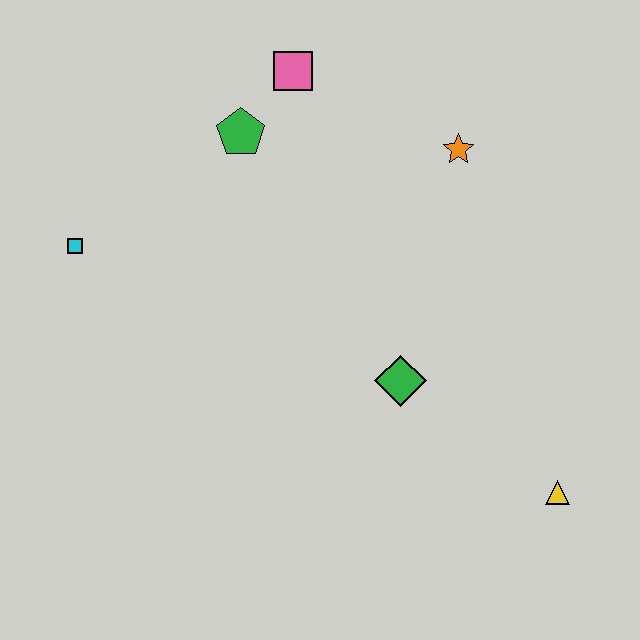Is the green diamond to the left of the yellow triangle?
Yes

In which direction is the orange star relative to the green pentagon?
The orange star is to the right of the green pentagon.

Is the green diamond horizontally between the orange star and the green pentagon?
Yes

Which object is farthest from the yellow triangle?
The cyan square is farthest from the yellow triangle.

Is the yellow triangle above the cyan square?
No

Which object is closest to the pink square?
The green pentagon is closest to the pink square.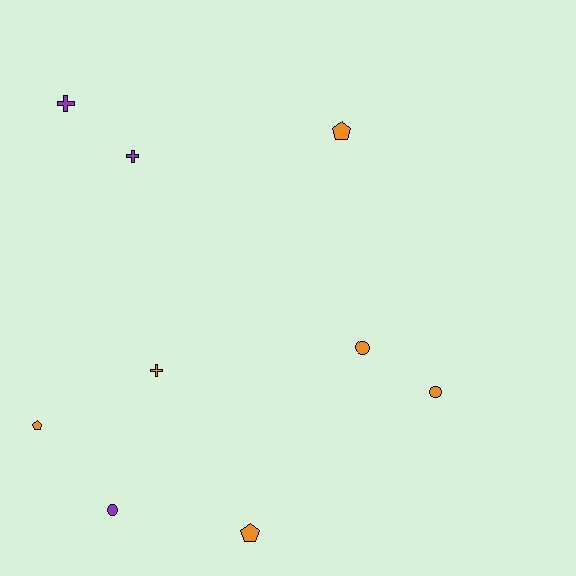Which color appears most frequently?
Orange, with 6 objects.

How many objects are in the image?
There are 9 objects.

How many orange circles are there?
There are 2 orange circles.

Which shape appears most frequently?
Circle, with 3 objects.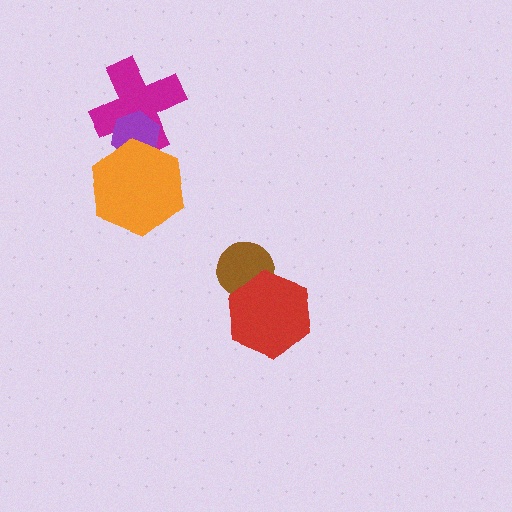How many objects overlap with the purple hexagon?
2 objects overlap with the purple hexagon.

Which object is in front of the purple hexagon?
The orange hexagon is in front of the purple hexagon.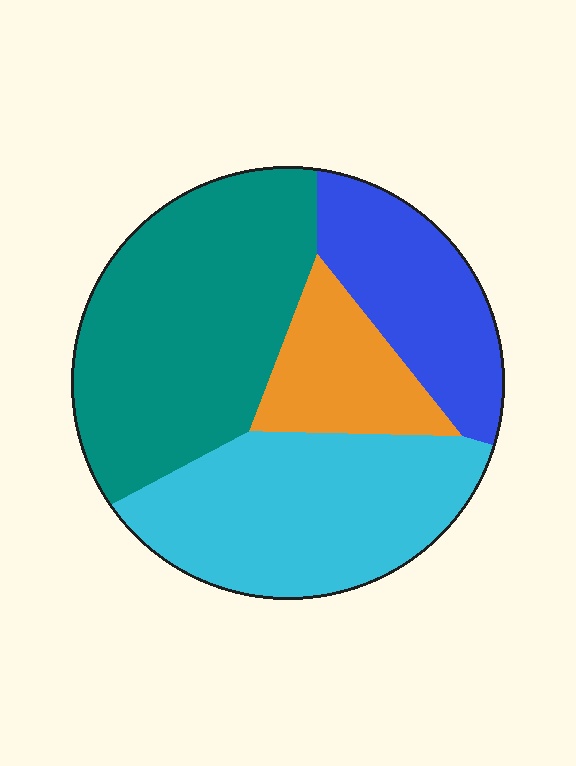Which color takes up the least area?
Orange, at roughly 15%.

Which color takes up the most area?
Teal, at roughly 40%.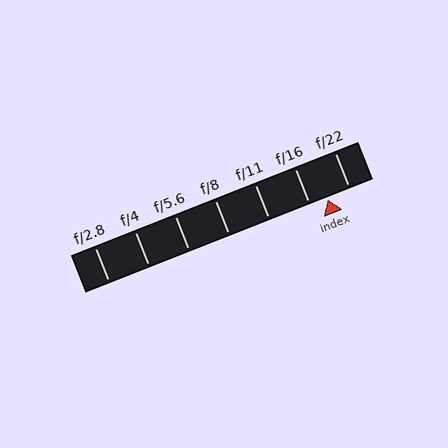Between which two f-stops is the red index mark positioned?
The index mark is between f/16 and f/22.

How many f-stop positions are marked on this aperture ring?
There are 7 f-stop positions marked.